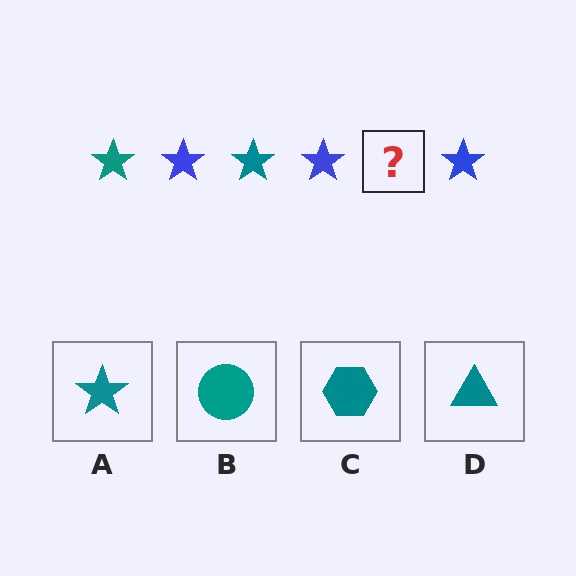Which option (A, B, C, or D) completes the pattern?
A.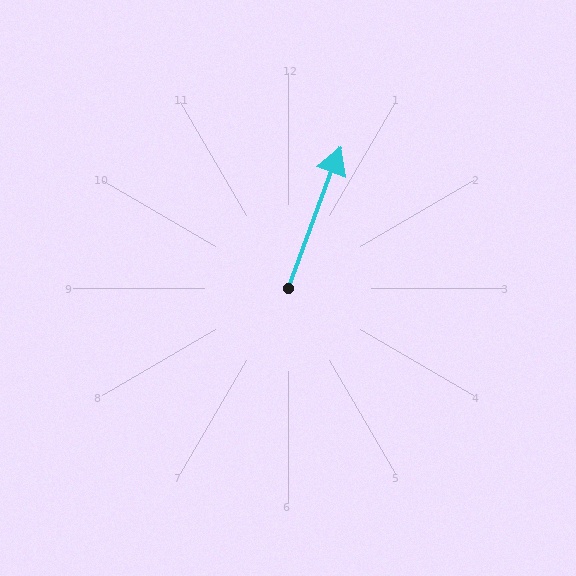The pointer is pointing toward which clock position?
Roughly 1 o'clock.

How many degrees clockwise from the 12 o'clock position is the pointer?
Approximately 20 degrees.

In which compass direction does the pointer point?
North.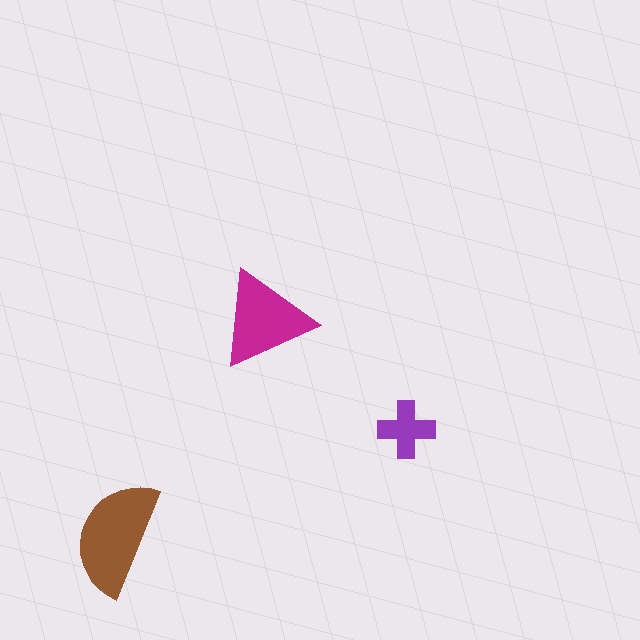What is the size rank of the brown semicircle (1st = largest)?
1st.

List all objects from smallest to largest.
The purple cross, the magenta triangle, the brown semicircle.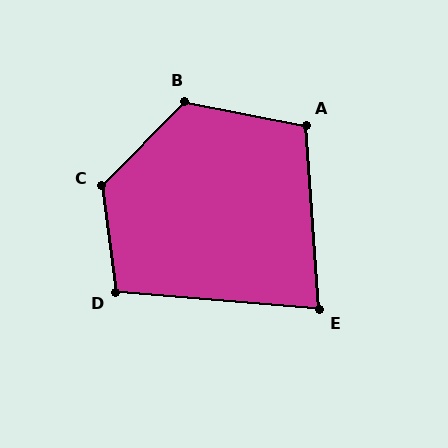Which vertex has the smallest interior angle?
E, at approximately 81 degrees.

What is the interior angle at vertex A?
Approximately 105 degrees (obtuse).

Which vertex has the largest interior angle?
C, at approximately 128 degrees.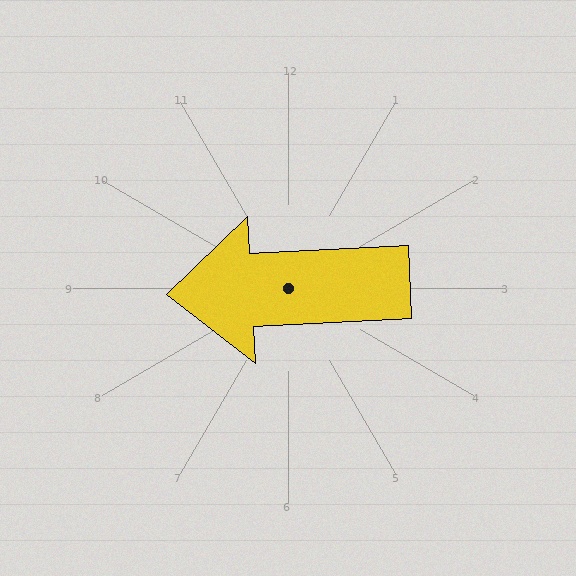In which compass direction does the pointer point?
West.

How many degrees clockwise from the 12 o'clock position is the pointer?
Approximately 267 degrees.